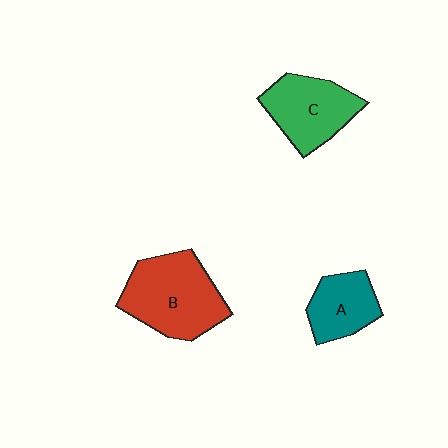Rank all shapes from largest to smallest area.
From largest to smallest: B (red), C (green), A (teal).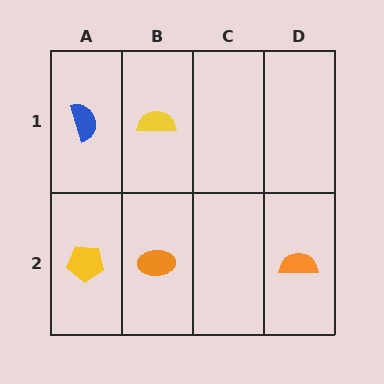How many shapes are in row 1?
2 shapes.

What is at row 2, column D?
An orange semicircle.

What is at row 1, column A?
A blue semicircle.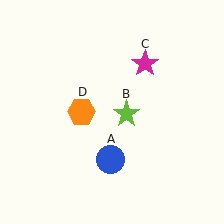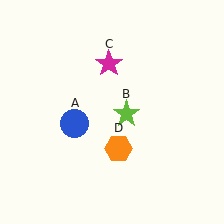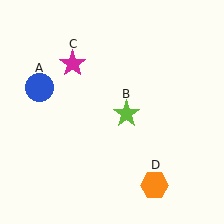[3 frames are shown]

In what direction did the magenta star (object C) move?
The magenta star (object C) moved left.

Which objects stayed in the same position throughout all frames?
Lime star (object B) remained stationary.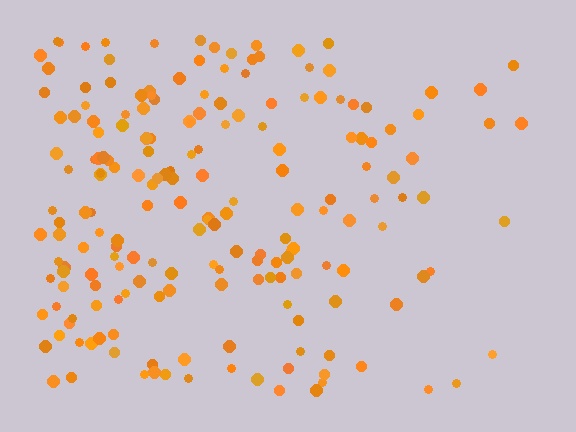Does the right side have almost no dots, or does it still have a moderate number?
Still a moderate number, just noticeably fewer than the left.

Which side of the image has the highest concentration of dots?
The left.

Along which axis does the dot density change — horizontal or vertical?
Horizontal.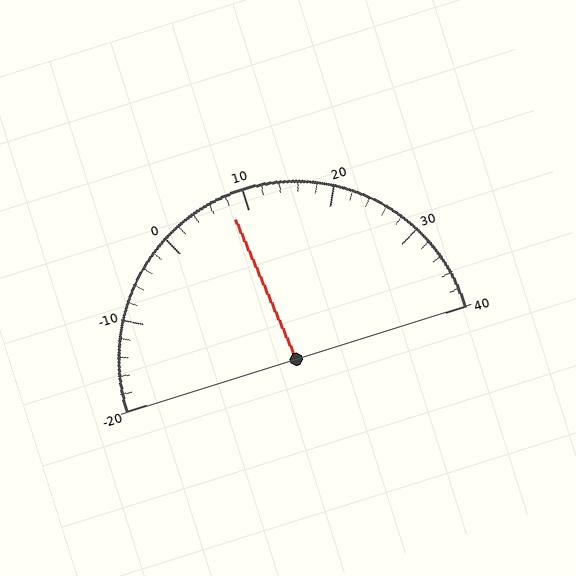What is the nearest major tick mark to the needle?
The nearest major tick mark is 10.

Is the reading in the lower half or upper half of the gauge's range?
The reading is in the lower half of the range (-20 to 40).